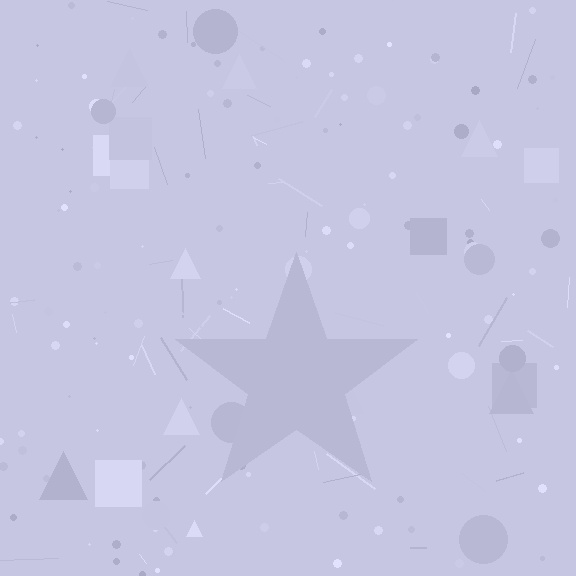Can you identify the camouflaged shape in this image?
The camouflaged shape is a star.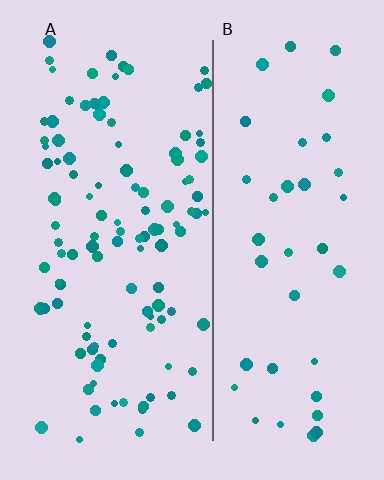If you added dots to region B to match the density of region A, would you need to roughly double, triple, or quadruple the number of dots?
Approximately triple.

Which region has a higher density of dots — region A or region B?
A (the left).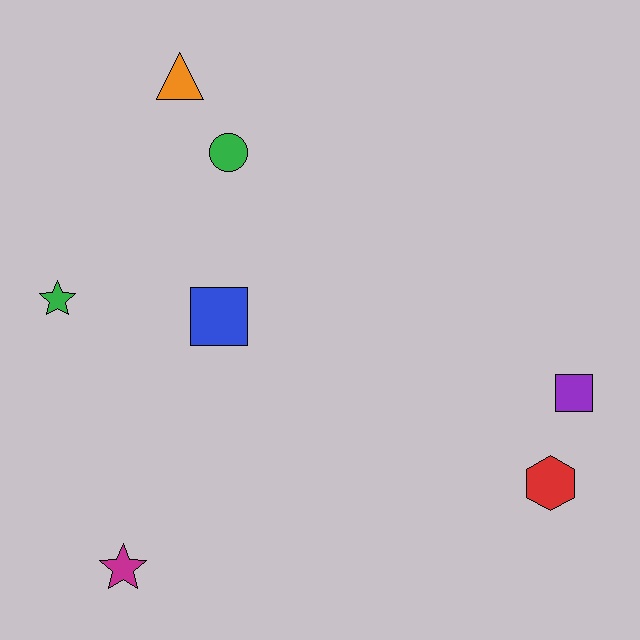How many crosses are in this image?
There are no crosses.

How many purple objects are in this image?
There is 1 purple object.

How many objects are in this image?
There are 7 objects.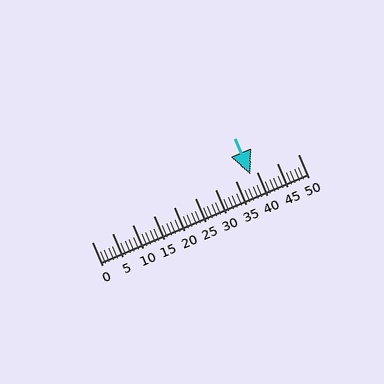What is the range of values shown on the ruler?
The ruler shows values from 0 to 50.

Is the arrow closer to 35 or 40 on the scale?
The arrow is closer to 40.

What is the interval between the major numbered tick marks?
The major tick marks are spaced 5 units apart.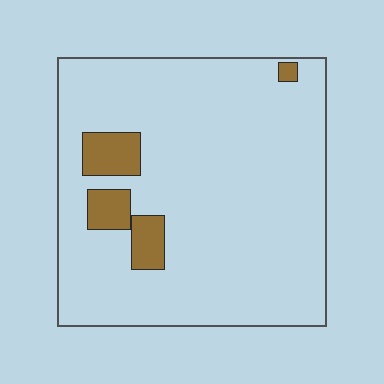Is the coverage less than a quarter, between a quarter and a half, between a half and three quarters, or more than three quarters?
Less than a quarter.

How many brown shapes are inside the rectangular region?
4.